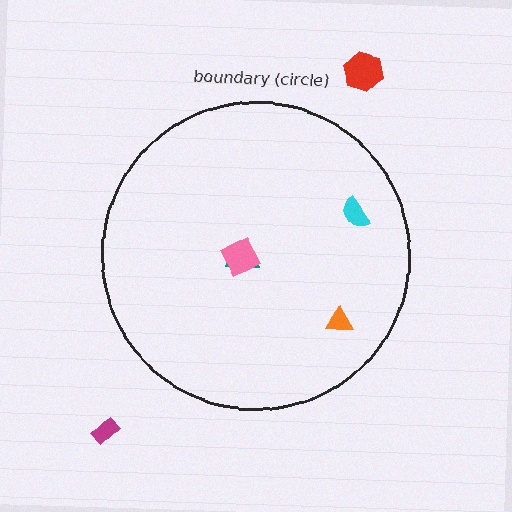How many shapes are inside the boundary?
4 inside, 2 outside.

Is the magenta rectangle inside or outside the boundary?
Outside.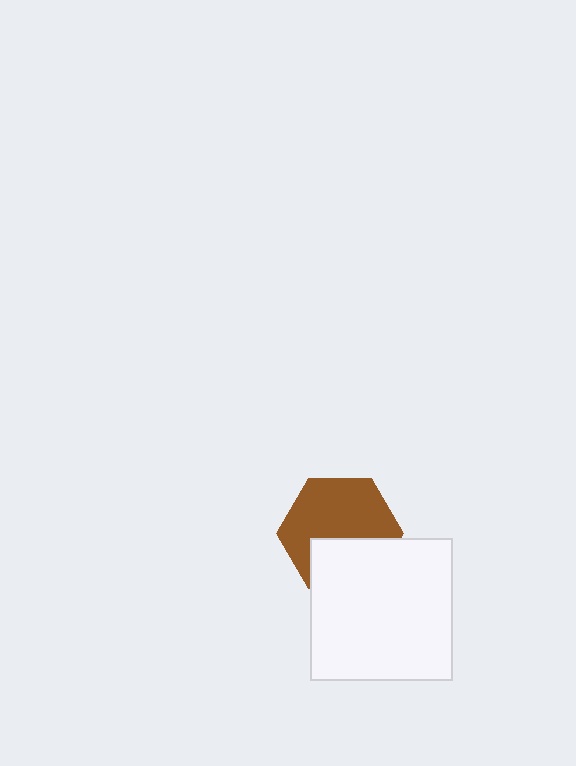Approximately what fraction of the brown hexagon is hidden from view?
Roughly 38% of the brown hexagon is hidden behind the white square.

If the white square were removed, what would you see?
You would see the complete brown hexagon.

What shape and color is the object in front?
The object in front is a white square.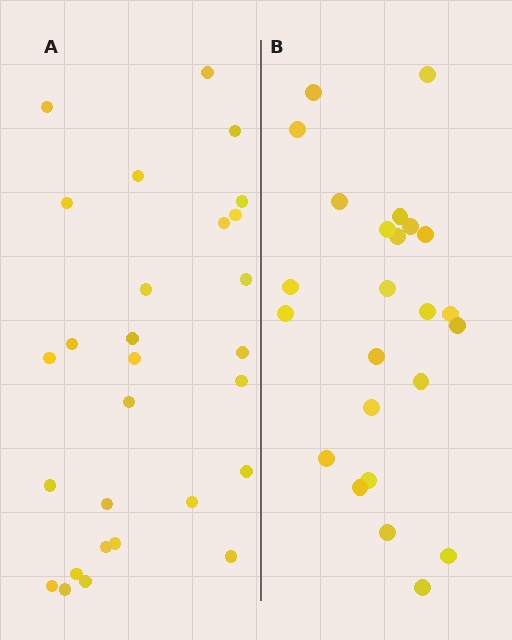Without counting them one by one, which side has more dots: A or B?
Region A (the left region) has more dots.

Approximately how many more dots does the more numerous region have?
Region A has about 4 more dots than region B.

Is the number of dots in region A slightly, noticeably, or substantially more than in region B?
Region A has only slightly more — the two regions are fairly close. The ratio is roughly 1.2 to 1.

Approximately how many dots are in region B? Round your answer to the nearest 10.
About 20 dots. (The exact count is 24, which rounds to 20.)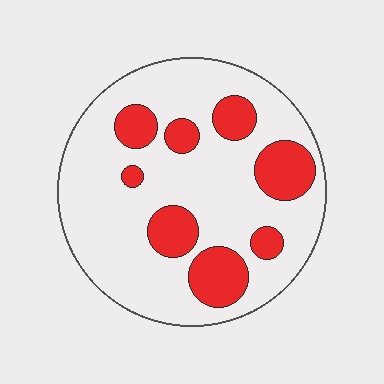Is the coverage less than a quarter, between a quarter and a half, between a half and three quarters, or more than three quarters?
Less than a quarter.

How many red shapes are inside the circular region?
8.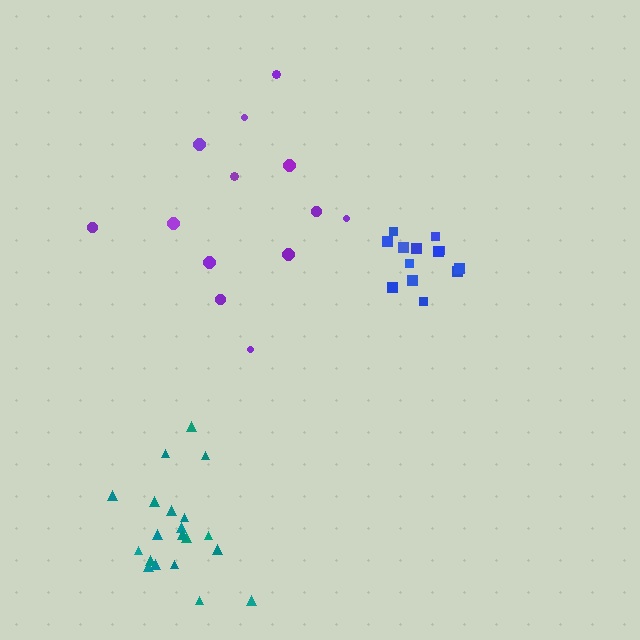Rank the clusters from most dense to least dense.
blue, teal, purple.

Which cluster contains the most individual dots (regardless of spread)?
Teal (20).